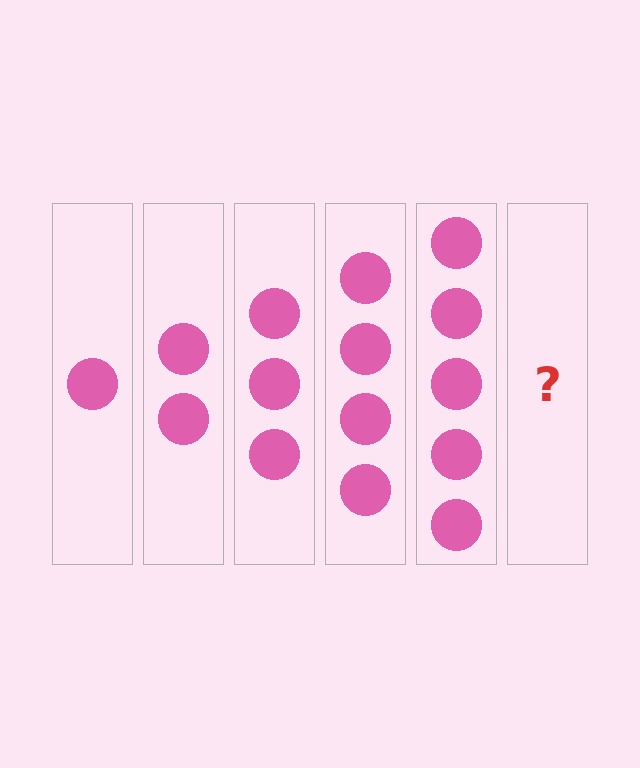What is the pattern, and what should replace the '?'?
The pattern is that each step adds one more circle. The '?' should be 6 circles.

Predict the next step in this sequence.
The next step is 6 circles.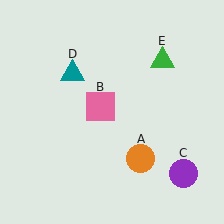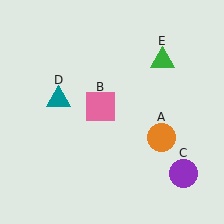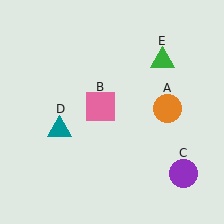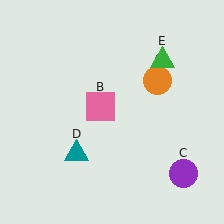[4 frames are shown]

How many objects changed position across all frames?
2 objects changed position: orange circle (object A), teal triangle (object D).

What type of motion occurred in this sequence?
The orange circle (object A), teal triangle (object D) rotated counterclockwise around the center of the scene.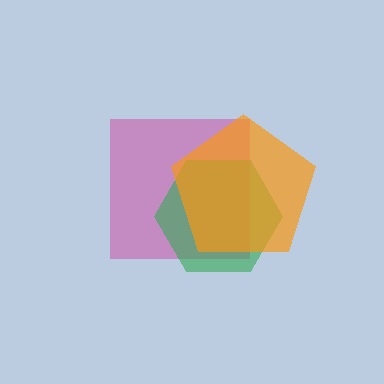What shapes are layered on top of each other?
The layered shapes are: a magenta square, a green hexagon, an orange pentagon.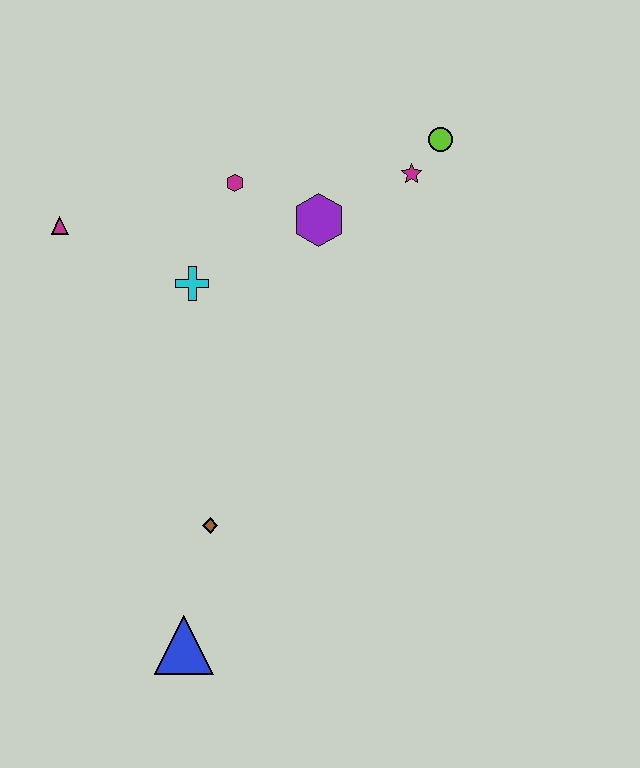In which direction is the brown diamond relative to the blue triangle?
The brown diamond is above the blue triangle.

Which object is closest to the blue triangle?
The brown diamond is closest to the blue triangle.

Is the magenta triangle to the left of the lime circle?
Yes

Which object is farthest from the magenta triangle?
The blue triangle is farthest from the magenta triangle.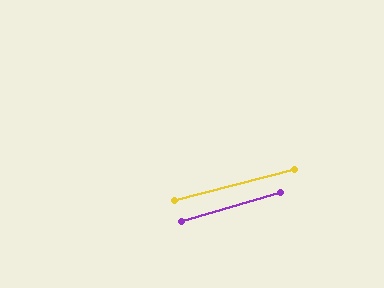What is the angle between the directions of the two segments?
Approximately 2 degrees.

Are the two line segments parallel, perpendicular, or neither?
Parallel — their directions differ by only 1.5°.